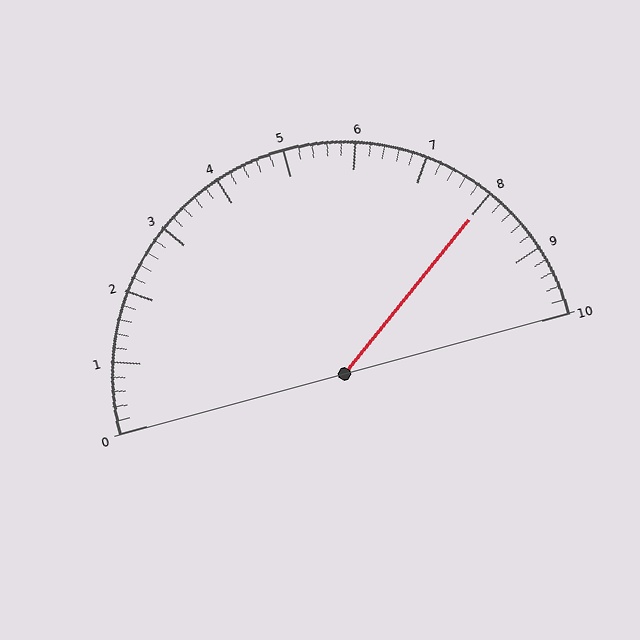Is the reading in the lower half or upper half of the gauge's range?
The reading is in the upper half of the range (0 to 10).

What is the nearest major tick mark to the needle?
The nearest major tick mark is 8.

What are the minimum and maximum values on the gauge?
The gauge ranges from 0 to 10.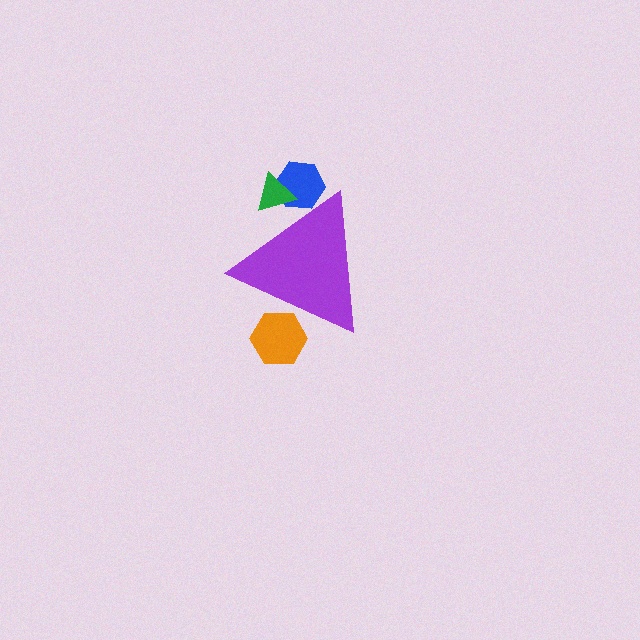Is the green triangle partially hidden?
Yes, the green triangle is partially hidden behind the purple triangle.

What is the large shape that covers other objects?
A purple triangle.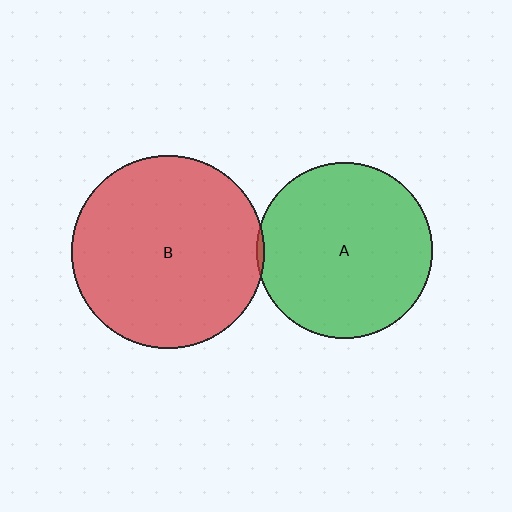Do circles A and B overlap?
Yes.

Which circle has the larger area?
Circle B (red).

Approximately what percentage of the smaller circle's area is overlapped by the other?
Approximately 5%.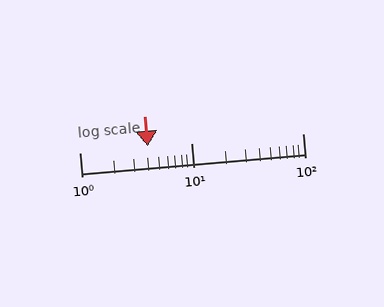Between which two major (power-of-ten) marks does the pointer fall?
The pointer is between 1 and 10.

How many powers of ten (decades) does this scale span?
The scale spans 2 decades, from 1 to 100.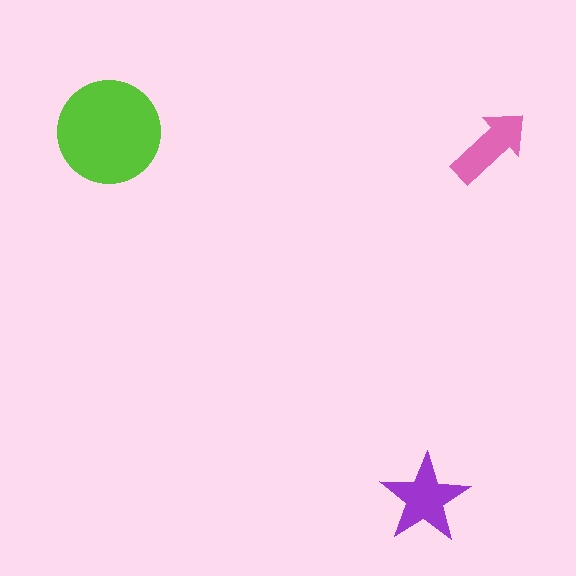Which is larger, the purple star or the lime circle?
The lime circle.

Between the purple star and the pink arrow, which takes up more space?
The purple star.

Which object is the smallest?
The pink arrow.